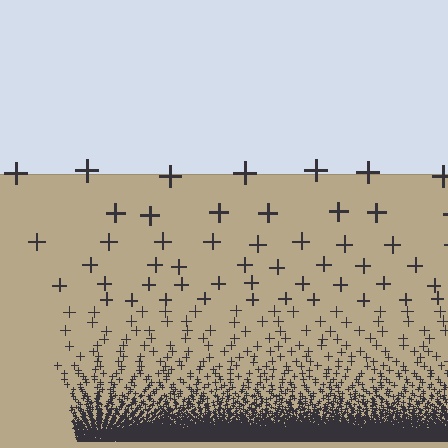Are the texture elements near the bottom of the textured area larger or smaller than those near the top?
Smaller. The gradient is inverted — elements near the bottom are smaller and denser.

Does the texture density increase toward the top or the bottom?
Density increases toward the bottom.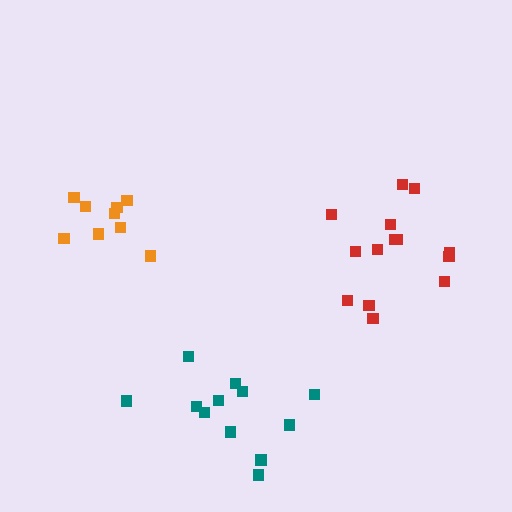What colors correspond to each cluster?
The clusters are colored: orange, teal, red.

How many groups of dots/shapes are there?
There are 3 groups.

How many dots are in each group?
Group 1: 9 dots, Group 2: 12 dots, Group 3: 14 dots (35 total).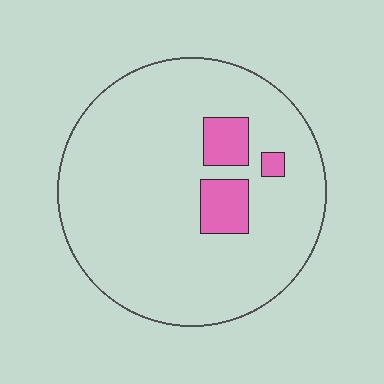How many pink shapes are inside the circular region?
3.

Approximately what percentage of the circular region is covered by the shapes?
Approximately 10%.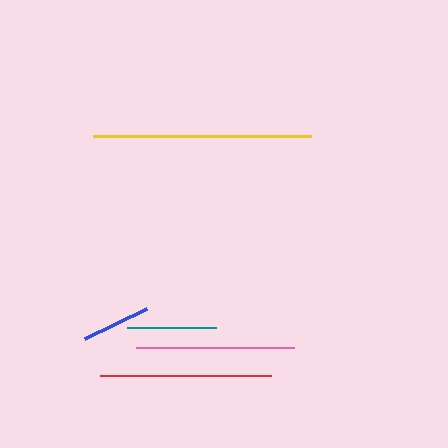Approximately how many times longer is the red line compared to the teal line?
The red line is approximately 1.9 times the length of the teal line.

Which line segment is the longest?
The yellow line is the longest at approximately 218 pixels.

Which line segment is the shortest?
The blue line is the shortest at approximately 69 pixels.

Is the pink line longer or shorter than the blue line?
The pink line is longer than the blue line.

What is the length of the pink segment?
The pink segment is approximately 158 pixels long.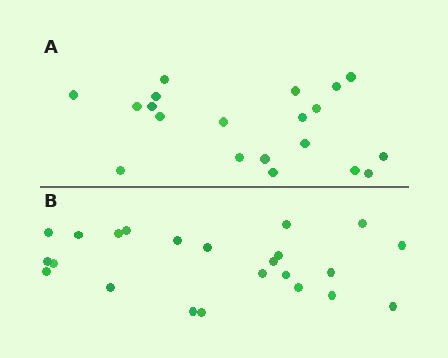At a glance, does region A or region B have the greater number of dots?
Region B (the bottom region) has more dots.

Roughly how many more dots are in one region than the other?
Region B has just a few more — roughly 2 or 3 more dots than region A.